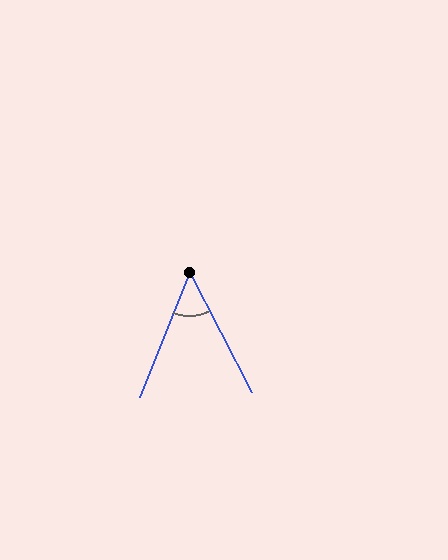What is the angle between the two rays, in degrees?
Approximately 49 degrees.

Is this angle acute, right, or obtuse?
It is acute.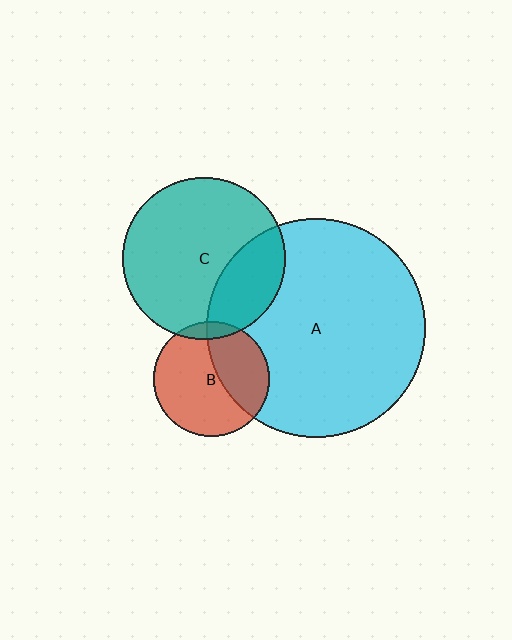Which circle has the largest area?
Circle A (cyan).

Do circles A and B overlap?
Yes.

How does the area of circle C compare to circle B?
Approximately 2.0 times.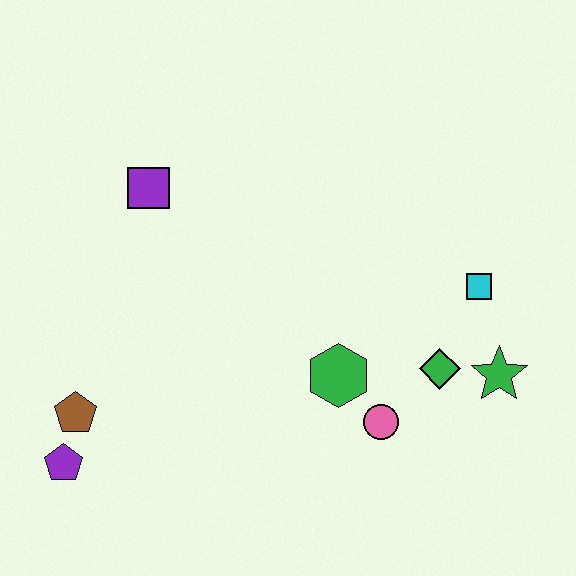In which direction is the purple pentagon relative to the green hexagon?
The purple pentagon is to the left of the green hexagon.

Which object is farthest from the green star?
The purple pentagon is farthest from the green star.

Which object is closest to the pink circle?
The green hexagon is closest to the pink circle.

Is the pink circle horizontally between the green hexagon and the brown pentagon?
No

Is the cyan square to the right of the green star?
No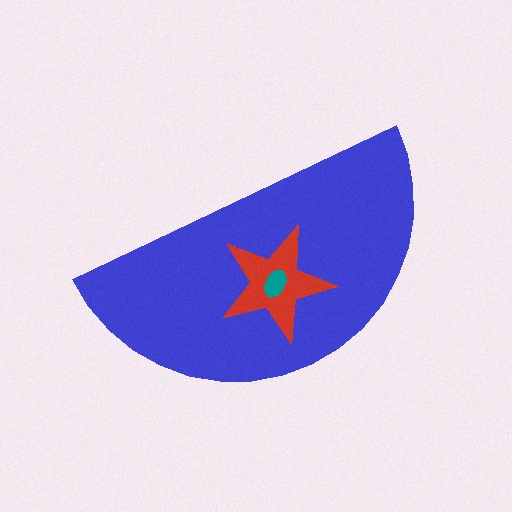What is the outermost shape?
The blue semicircle.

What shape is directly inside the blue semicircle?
The red star.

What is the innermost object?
The teal ellipse.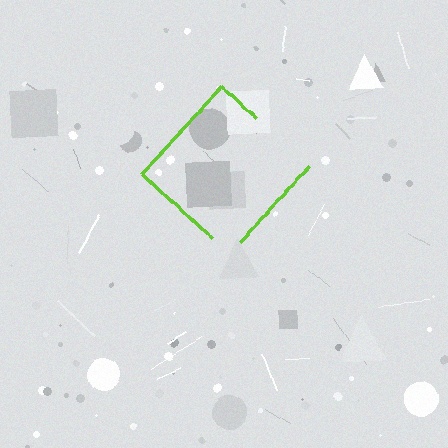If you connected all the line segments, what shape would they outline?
They would outline a diamond.